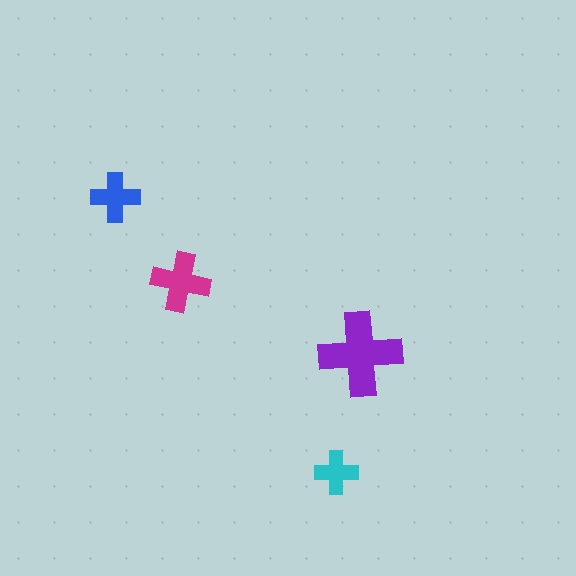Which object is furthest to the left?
The blue cross is leftmost.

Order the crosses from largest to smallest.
the purple one, the magenta one, the blue one, the cyan one.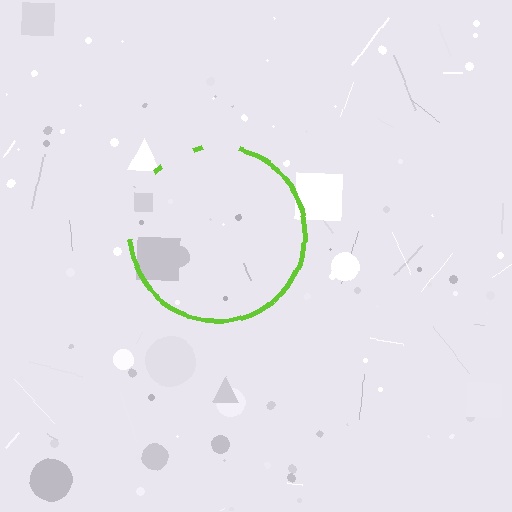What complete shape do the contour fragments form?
The contour fragments form a circle.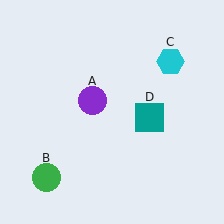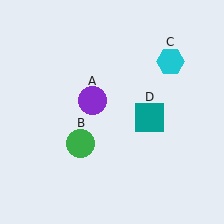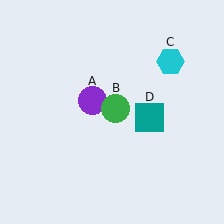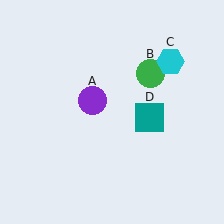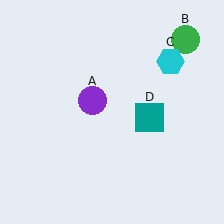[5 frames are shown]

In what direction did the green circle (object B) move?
The green circle (object B) moved up and to the right.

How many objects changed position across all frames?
1 object changed position: green circle (object B).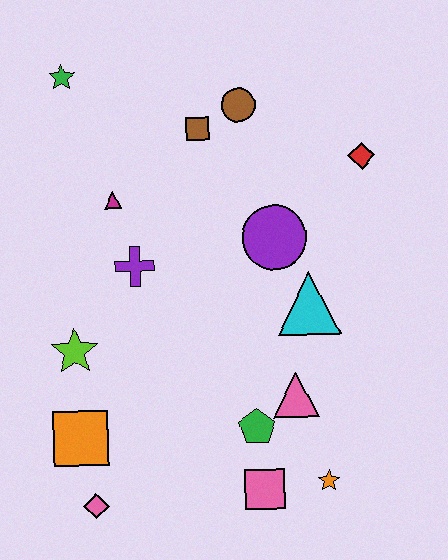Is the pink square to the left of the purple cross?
No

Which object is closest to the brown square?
The brown circle is closest to the brown square.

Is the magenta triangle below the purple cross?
No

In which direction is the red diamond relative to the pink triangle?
The red diamond is above the pink triangle.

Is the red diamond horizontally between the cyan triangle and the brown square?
No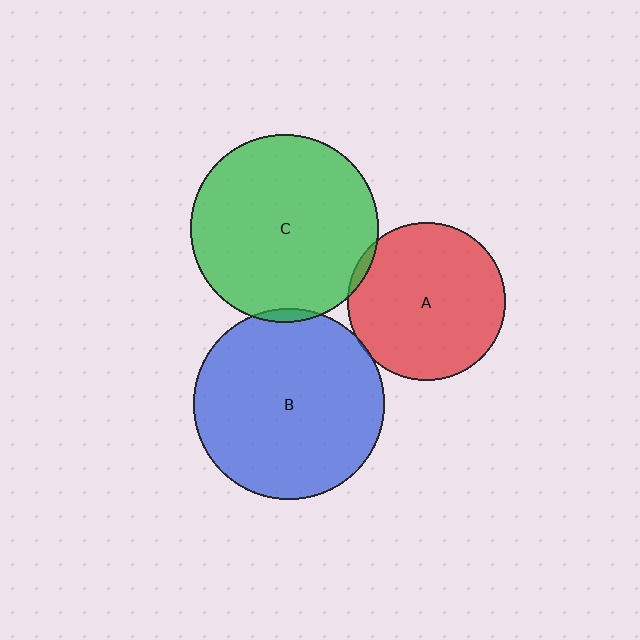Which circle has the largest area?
Circle B (blue).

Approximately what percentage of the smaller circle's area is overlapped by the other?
Approximately 5%.